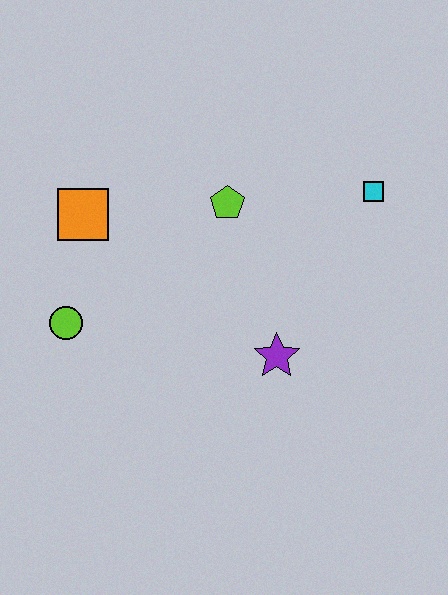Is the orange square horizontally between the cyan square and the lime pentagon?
No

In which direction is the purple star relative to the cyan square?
The purple star is below the cyan square.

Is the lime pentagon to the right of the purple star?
No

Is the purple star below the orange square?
Yes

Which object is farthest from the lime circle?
The cyan square is farthest from the lime circle.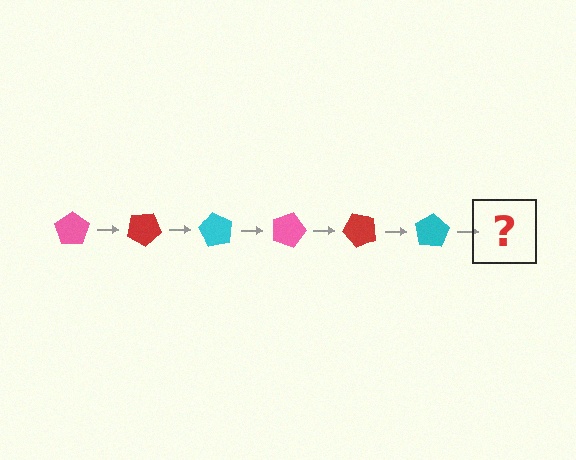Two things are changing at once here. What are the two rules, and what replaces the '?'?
The two rules are that it rotates 30 degrees each step and the color cycles through pink, red, and cyan. The '?' should be a pink pentagon, rotated 180 degrees from the start.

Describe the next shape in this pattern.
It should be a pink pentagon, rotated 180 degrees from the start.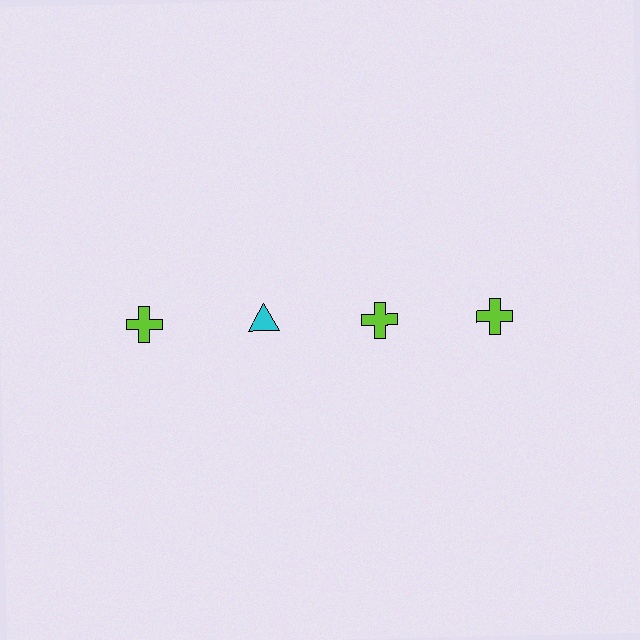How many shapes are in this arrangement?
There are 4 shapes arranged in a grid pattern.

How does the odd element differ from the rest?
It differs in both color (cyan instead of lime) and shape (triangle instead of cross).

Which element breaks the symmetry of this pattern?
The cyan triangle in the top row, second from left column breaks the symmetry. All other shapes are lime crosses.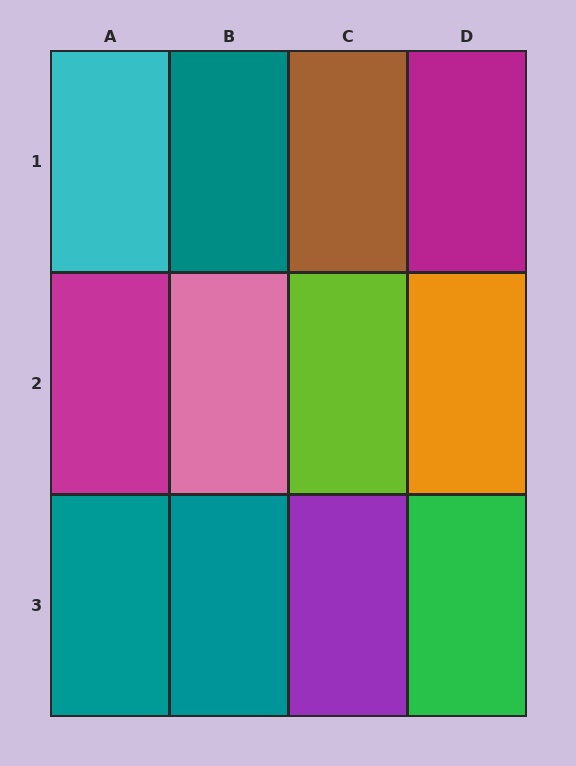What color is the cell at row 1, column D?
Magenta.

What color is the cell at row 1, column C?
Brown.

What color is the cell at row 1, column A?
Cyan.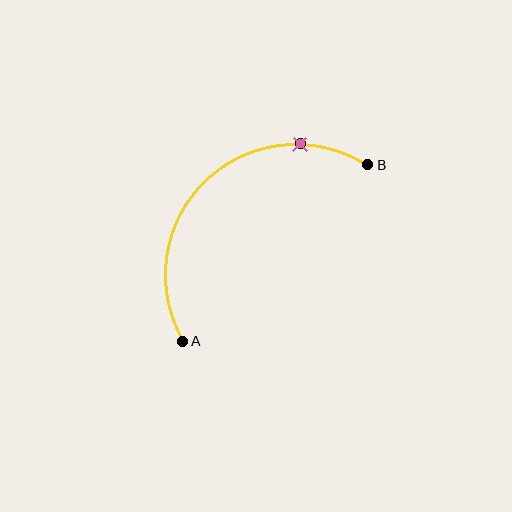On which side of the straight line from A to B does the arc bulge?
The arc bulges above and to the left of the straight line connecting A and B.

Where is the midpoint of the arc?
The arc midpoint is the point on the curve farthest from the straight line joining A and B. It sits above and to the left of that line.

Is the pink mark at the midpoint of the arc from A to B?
No. The pink mark lies on the arc but is closer to endpoint B. The arc midpoint would be at the point on the curve equidistant along the arc from both A and B.